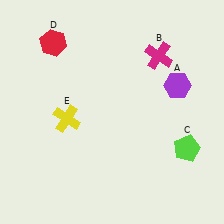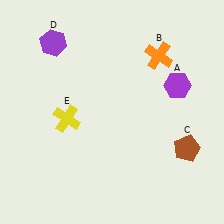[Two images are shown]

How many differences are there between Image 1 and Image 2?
There are 3 differences between the two images.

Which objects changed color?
B changed from magenta to orange. C changed from lime to brown. D changed from red to purple.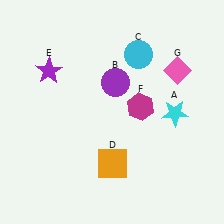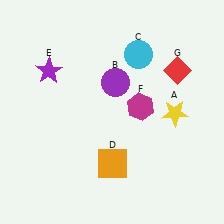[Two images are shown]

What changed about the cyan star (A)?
In Image 1, A is cyan. In Image 2, it changed to yellow.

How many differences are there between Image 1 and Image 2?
There are 2 differences between the two images.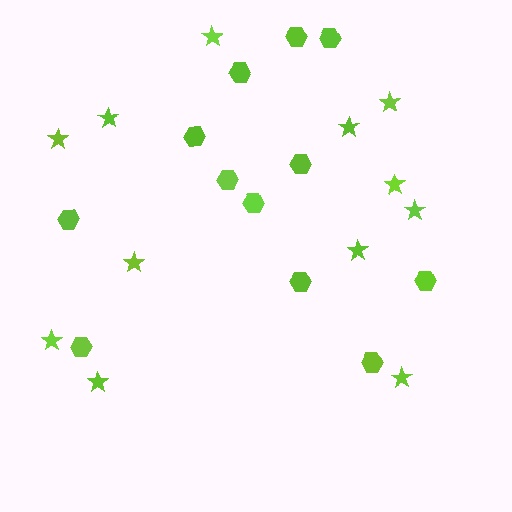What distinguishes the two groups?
There are 2 groups: one group of stars (12) and one group of hexagons (12).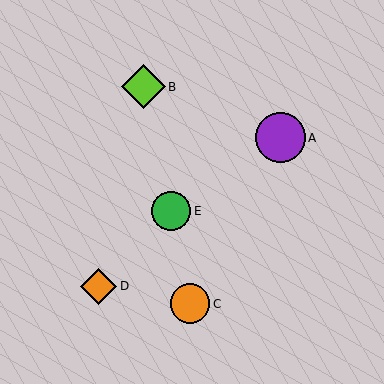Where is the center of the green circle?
The center of the green circle is at (171, 211).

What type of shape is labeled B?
Shape B is a lime diamond.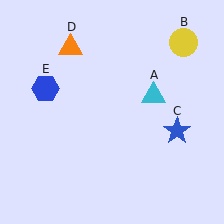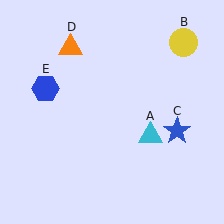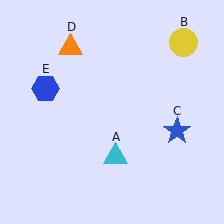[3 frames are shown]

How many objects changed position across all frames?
1 object changed position: cyan triangle (object A).